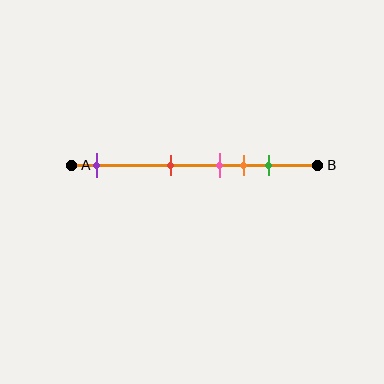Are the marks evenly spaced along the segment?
No, the marks are not evenly spaced.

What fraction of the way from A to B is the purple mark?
The purple mark is approximately 10% (0.1) of the way from A to B.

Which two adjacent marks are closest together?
The pink and orange marks are the closest adjacent pair.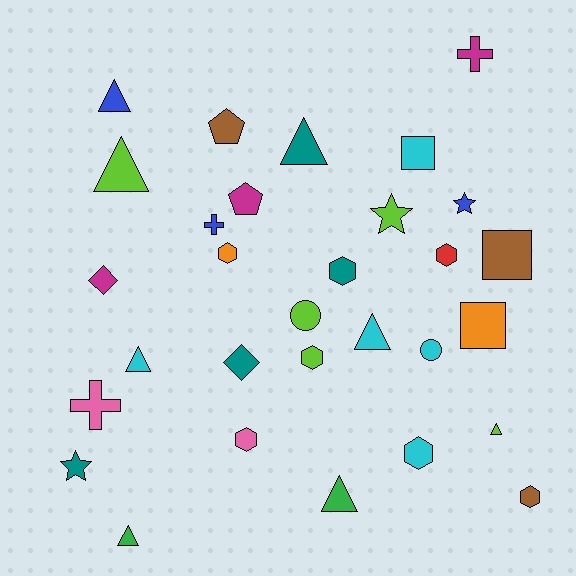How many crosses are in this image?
There are 3 crosses.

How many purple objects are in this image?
There are no purple objects.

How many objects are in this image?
There are 30 objects.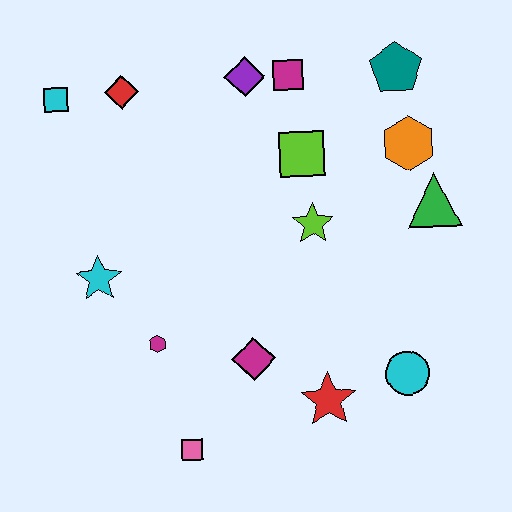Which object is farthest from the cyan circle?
The cyan square is farthest from the cyan circle.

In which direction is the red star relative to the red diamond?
The red star is below the red diamond.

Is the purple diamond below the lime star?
No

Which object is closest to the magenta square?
The purple diamond is closest to the magenta square.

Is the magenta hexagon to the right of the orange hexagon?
No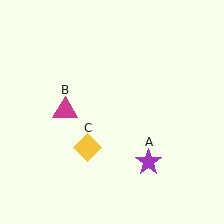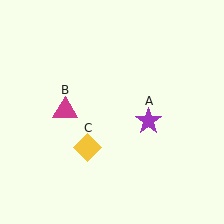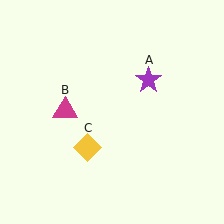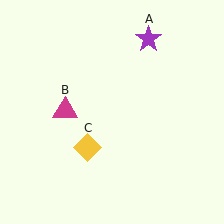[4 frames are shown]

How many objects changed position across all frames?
1 object changed position: purple star (object A).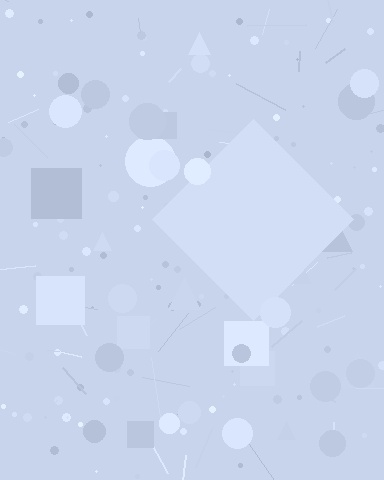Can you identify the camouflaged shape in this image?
The camouflaged shape is a diamond.